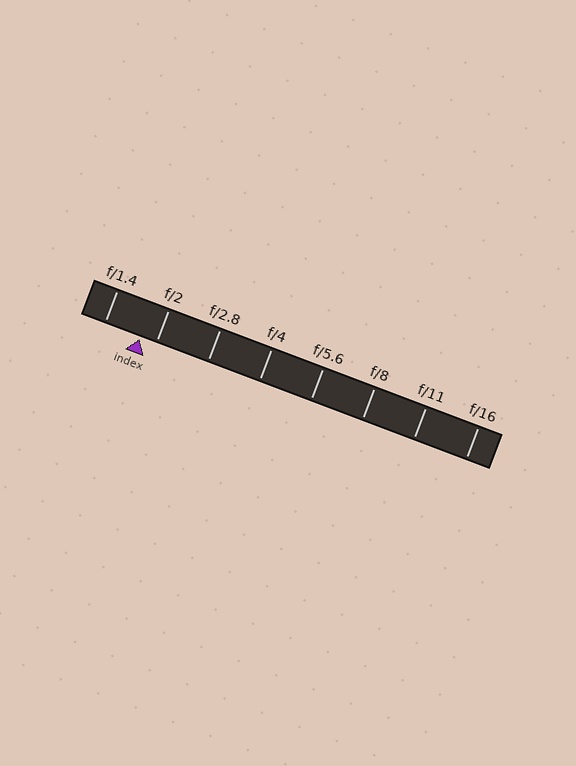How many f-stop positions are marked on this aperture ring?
There are 8 f-stop positions marked.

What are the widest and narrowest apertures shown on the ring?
The widest aperture shown is f/1.4 and the narrowest is f/16.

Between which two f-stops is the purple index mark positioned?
The index mark is between f/1.4 and f/2.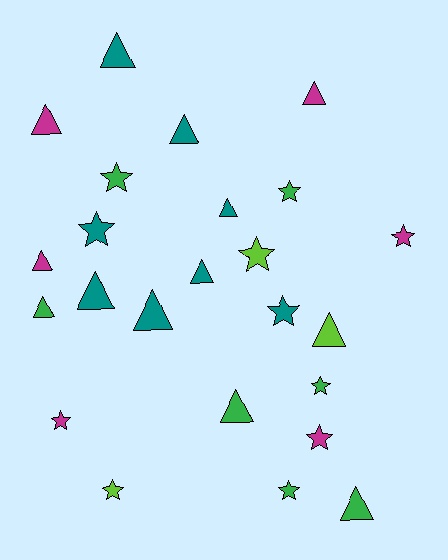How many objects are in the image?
There are 24 objects.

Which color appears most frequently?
Teal, with 8 objects.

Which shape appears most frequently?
Triangle, with 13 objects.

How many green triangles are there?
There are 3 green triangles.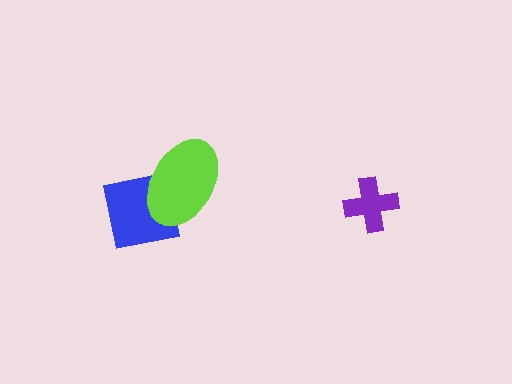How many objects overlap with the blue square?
1 object overlaps with the blue square.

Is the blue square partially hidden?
Yes, it is partially covered by another shape.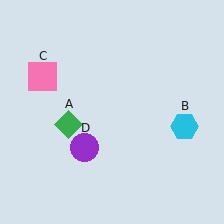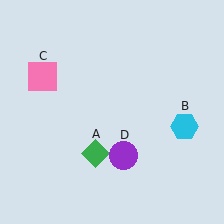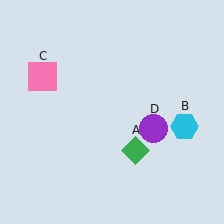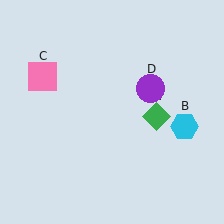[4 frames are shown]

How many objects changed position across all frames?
2 objects changed position: green diamond (object A), purple circle (object D).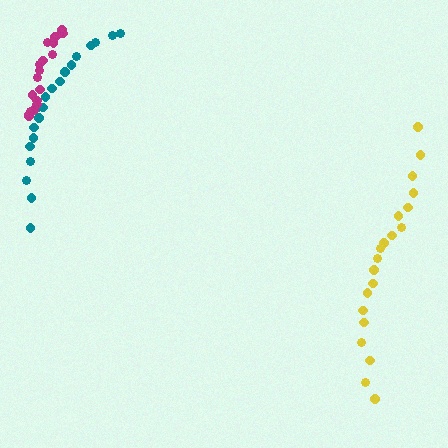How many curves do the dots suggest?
There are 3 distinct paths.